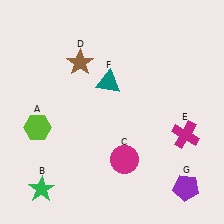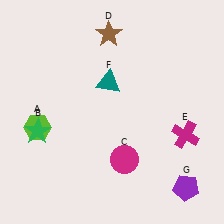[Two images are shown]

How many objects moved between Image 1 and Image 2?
2 objects moved between the two images.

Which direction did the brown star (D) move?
The brown star (D) moved right.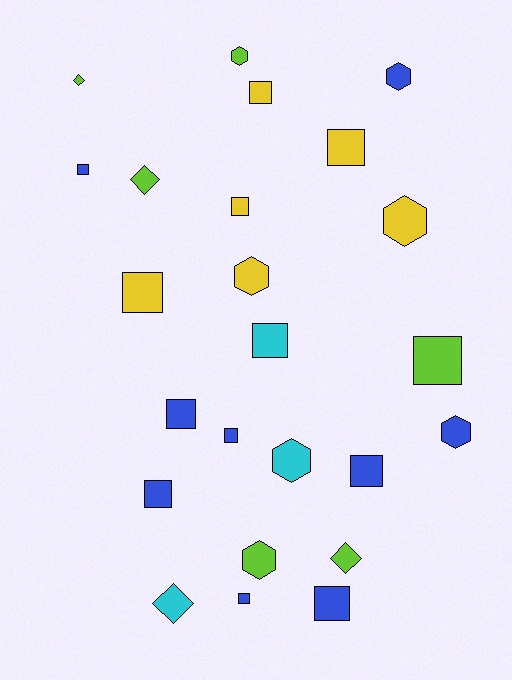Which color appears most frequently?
Blue, with 9 objects.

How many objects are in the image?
There are 24 objects.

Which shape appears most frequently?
Square, with 13 objects.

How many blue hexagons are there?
There are 2 blue hexagons.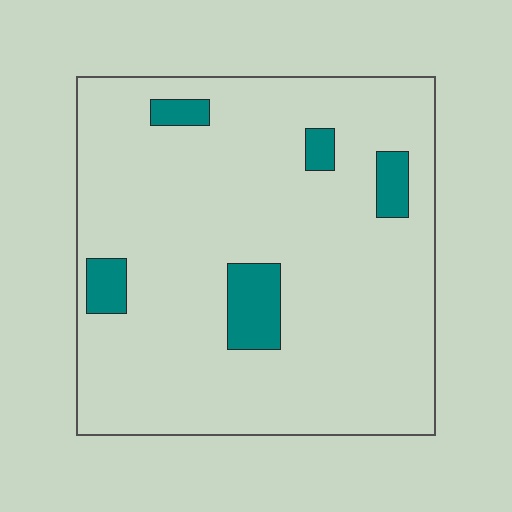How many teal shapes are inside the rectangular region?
5.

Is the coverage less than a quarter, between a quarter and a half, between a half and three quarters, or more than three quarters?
Less than a quarter.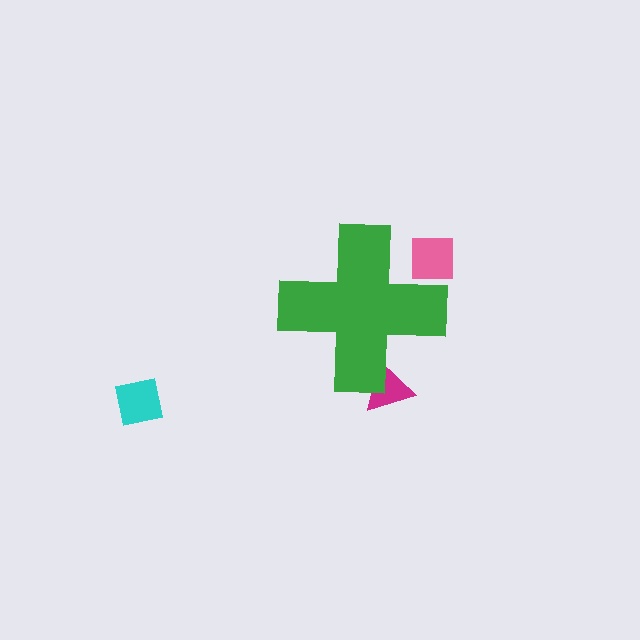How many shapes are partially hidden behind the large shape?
2 shapes are partially hidden.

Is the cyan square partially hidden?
No, the cyan square is fully visible.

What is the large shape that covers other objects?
A green cross.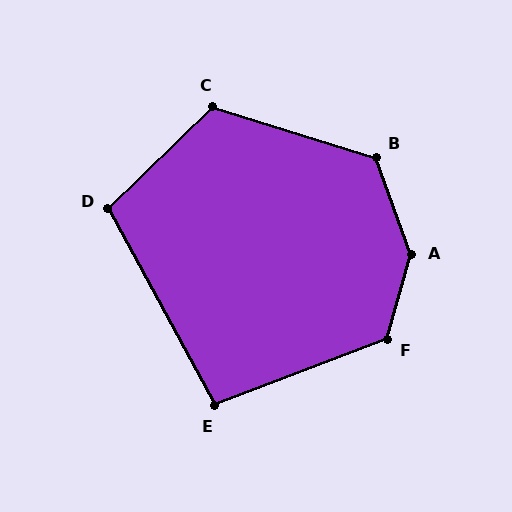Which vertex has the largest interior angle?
A, at approximately 144 degrees.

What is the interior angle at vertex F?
Approximately 127 degrees (obtuse).